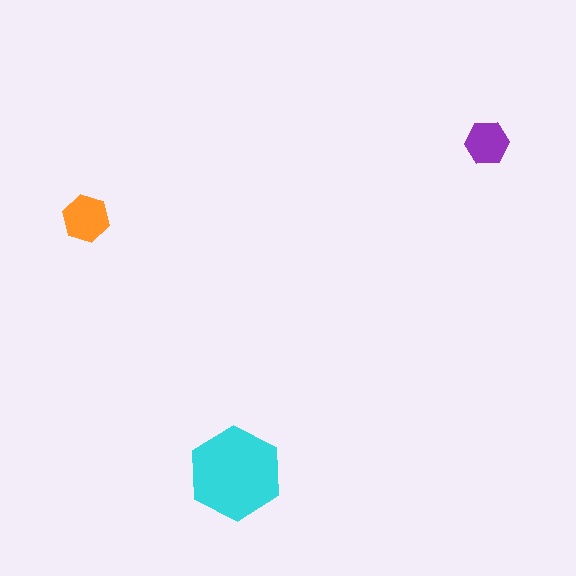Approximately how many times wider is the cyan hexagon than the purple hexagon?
About 2 times wider.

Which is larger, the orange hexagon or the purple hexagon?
The orange one.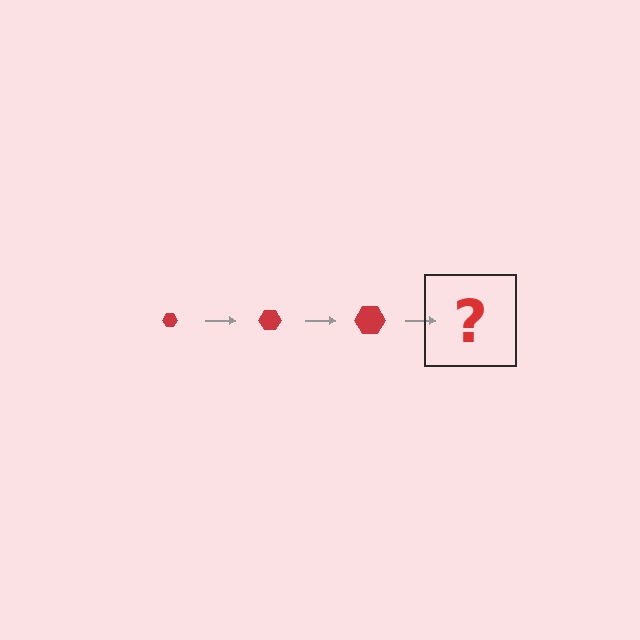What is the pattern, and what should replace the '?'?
The pattern is that the hexagon gets progressively larger each step. The '?' should be a red hexagon, larger than the previous one.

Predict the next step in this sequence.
The next step is a red hexagon, larger than the previous one.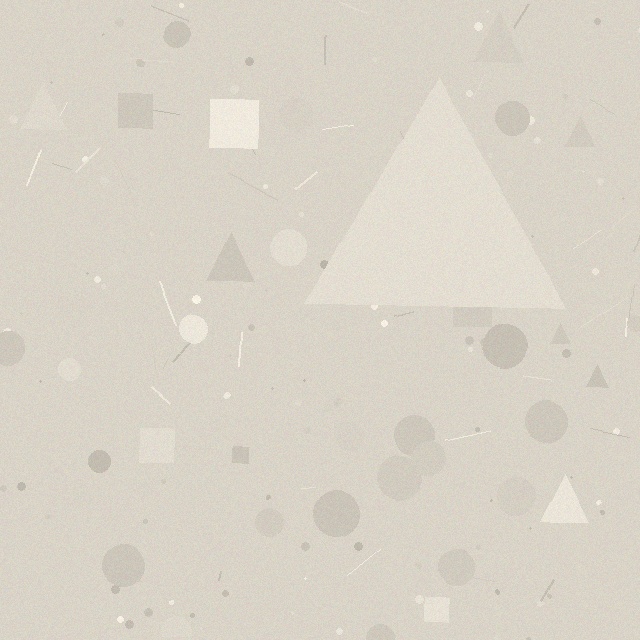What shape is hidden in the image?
A triangle is hidden in the image.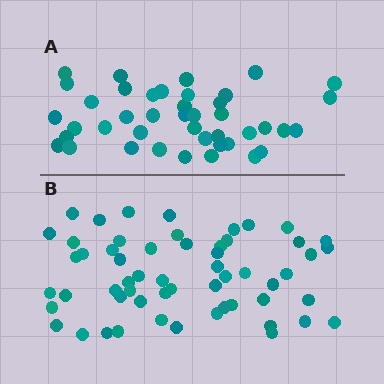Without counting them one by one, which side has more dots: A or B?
Region B (the bottom region) has more dots.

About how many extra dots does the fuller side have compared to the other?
Region B has approximately 15 more dots than region A.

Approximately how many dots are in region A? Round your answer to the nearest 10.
About 40 dots. (The exact count is 42, which rounds to 40.)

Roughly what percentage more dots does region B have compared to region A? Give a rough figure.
About 35% more.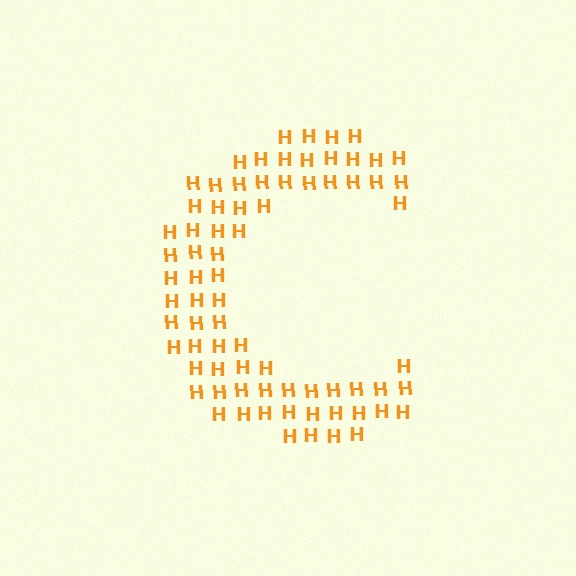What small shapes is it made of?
It is made of small letter H's.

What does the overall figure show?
The overall figure shows the letter C.